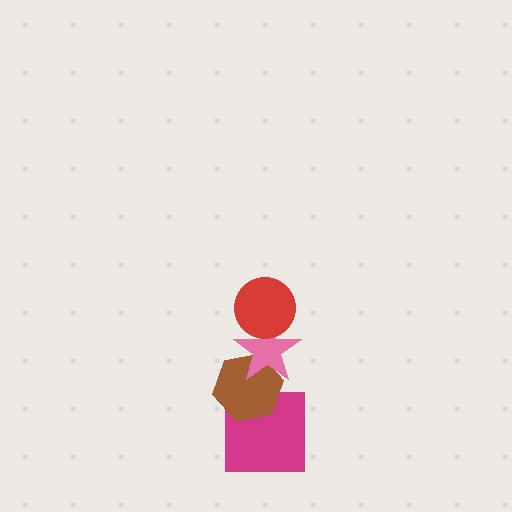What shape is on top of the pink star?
The red circle is on top of the pink star.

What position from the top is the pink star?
The pink star is 2nd from the top.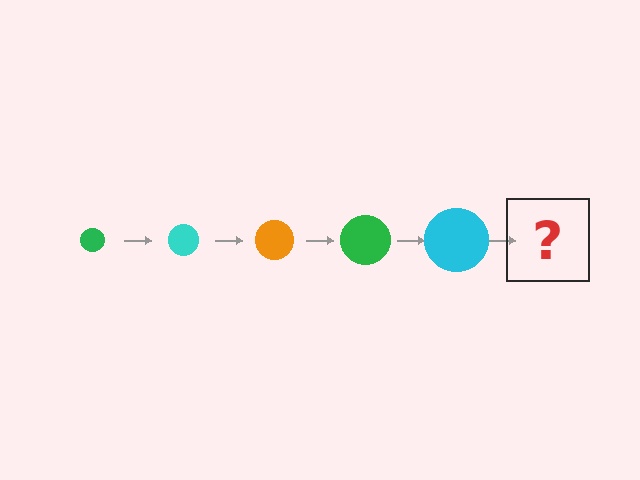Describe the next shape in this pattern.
It should be an orange circle, larger than the previous one.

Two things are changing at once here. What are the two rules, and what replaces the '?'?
The two rules are that the circle grows larger each step and the color cycles through green, cyan, and orange. The '?' should be an orange circle, larger than the previous one.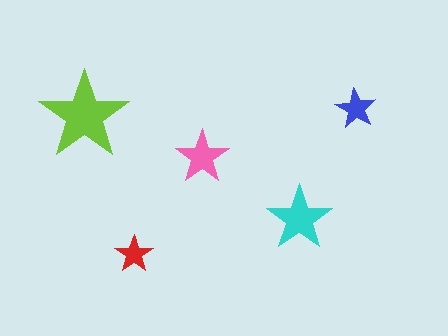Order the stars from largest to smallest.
the lime one, the cyan one, the pink one, the blue one, the red one.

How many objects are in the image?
There are 5 objects in the image.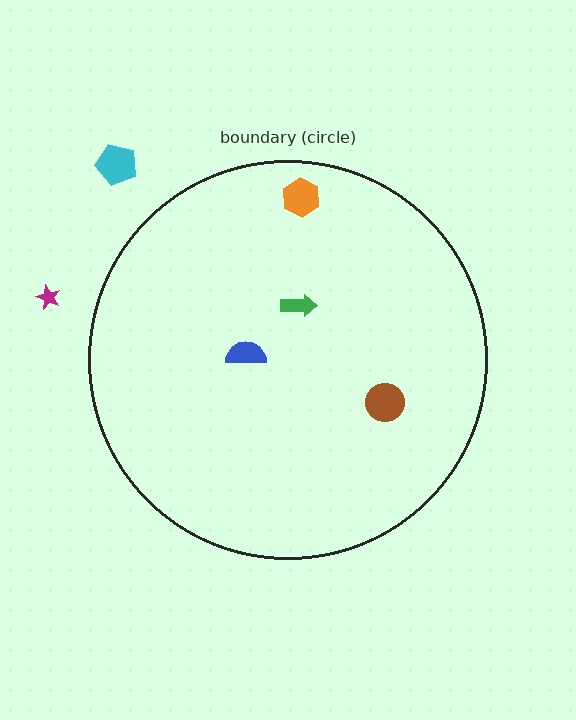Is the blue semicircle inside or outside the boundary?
Inside.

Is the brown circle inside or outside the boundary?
Inside.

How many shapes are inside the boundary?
4 inside, 2 outside.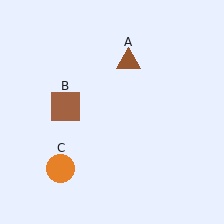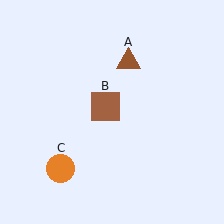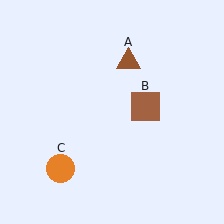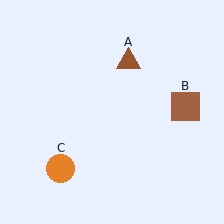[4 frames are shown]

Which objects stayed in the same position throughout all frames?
Brown triangle (object A) and orange circle (object C) remained stationary.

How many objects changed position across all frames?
1 object changed position: brown square (object B).